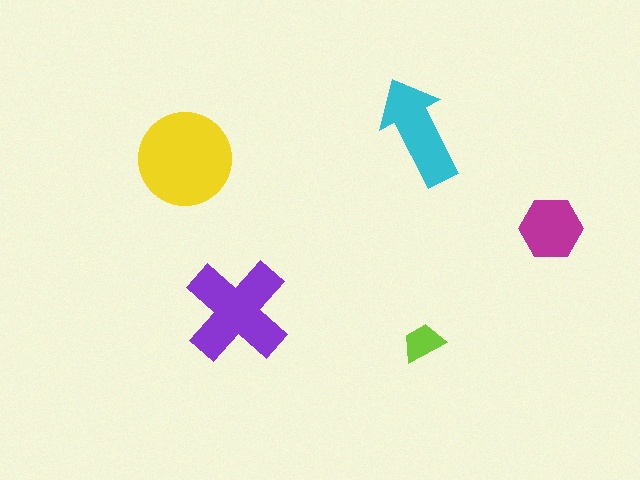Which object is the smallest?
The lime trapezoid.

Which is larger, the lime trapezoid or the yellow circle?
The yellow circle.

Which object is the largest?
The yellow circle.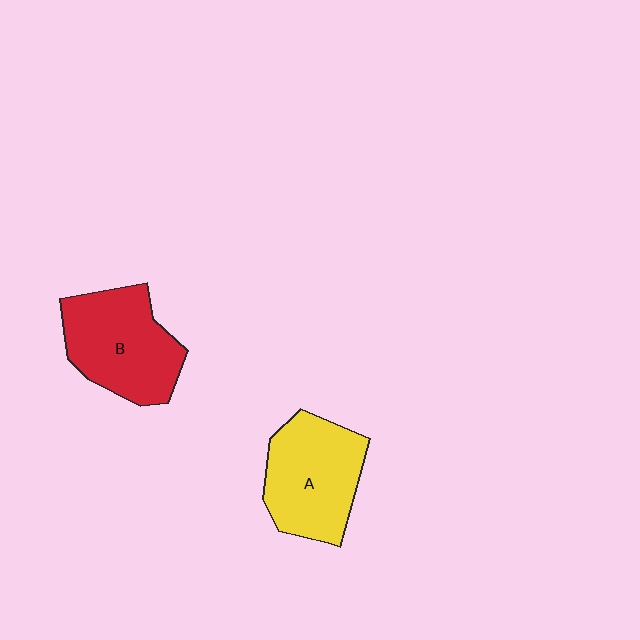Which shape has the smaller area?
Shape A (yellow).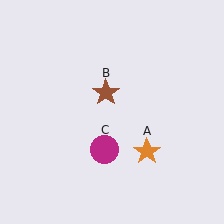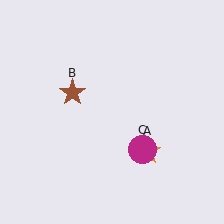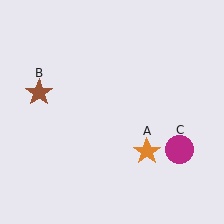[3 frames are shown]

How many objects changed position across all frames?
2 objects changed position: brown star (object B), magenta circle (object C).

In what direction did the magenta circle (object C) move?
The magenta circle (object C) moved right.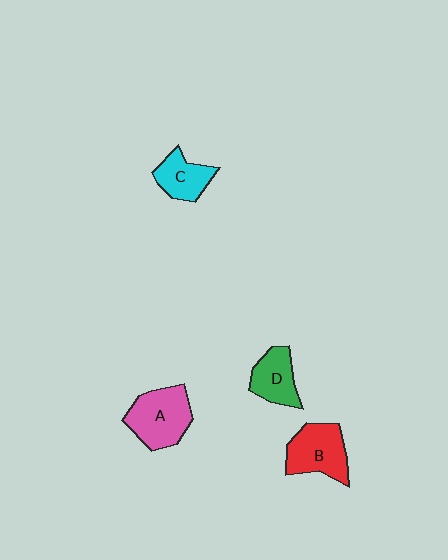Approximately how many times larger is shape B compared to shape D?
Approximately 1.3 times.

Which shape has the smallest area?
Shape C (cyan).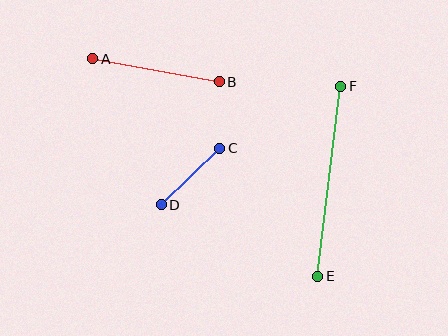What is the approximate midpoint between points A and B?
The midpoint is at approximately (156, 70) pixels.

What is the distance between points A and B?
The distance is approximately 128 pixels.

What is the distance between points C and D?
The distance is approximately 81 pixels.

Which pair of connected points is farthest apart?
Points E and F are farthest apart.